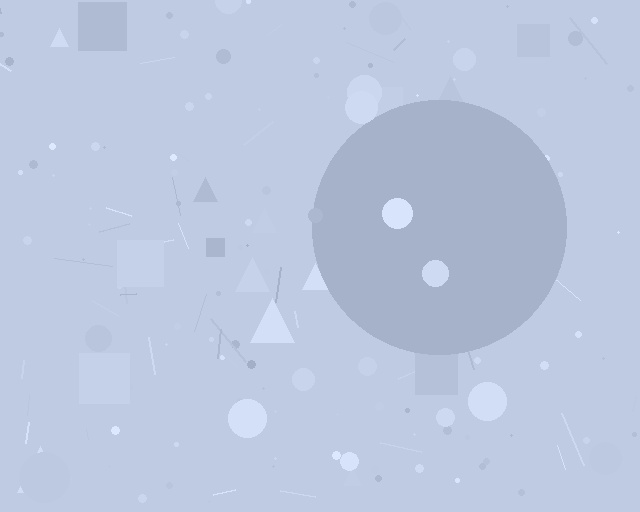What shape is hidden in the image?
A circle is hidden in the image.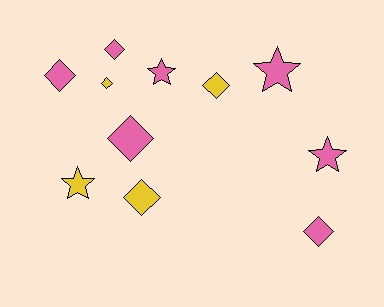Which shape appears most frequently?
Diamond, with 7 objects.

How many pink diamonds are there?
There are 4 pink diamonds.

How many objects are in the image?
There are 11 objects.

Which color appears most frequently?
Pink, with 7 objects.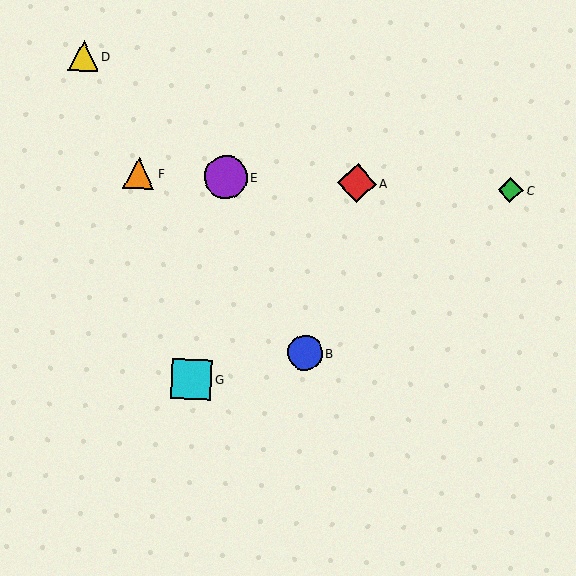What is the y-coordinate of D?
Object D is at y≈56.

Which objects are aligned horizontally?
Objects A, C, E, F are aligned horizontally.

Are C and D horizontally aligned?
No, C is at y≈190 and D is at y≈56.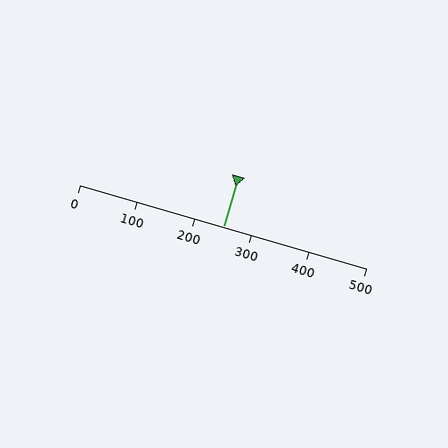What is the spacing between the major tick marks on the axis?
The major ticks are spaced 100 apart.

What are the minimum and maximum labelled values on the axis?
The axis runs from 0 to 500.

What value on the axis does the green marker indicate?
The marker indicates approximately 250.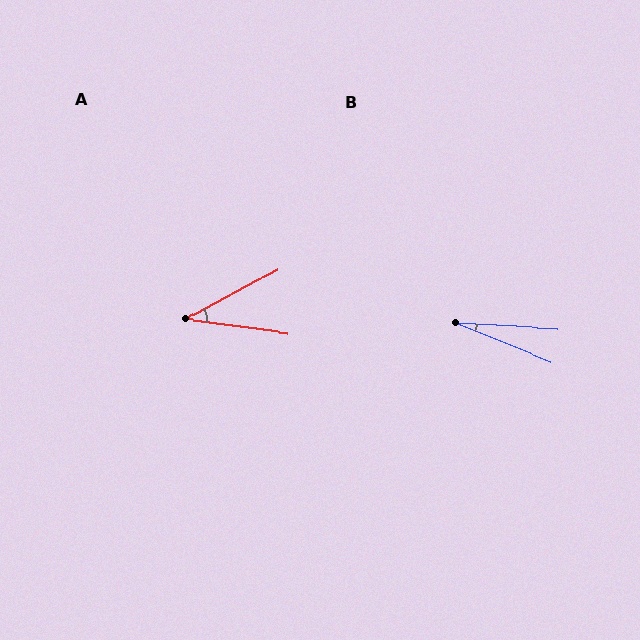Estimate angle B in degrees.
Approximately 19 degrees.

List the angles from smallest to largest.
B (19°), A (36°).